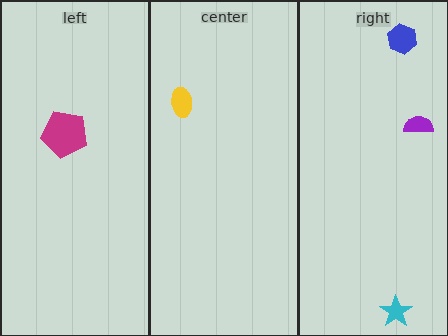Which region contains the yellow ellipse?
The center region.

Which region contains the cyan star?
The right region.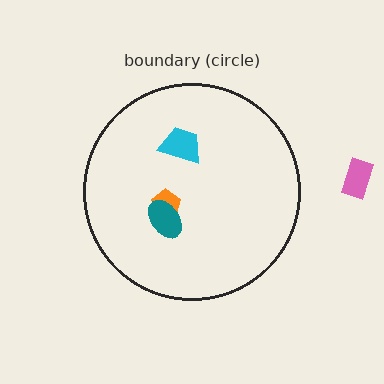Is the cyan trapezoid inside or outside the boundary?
Inside.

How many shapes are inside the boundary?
3 inside, 1 outside.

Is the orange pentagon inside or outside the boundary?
Inside.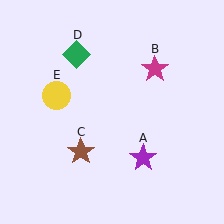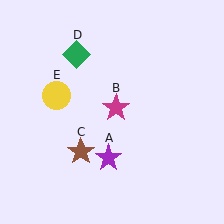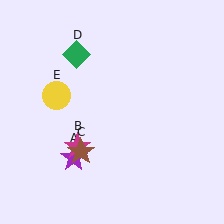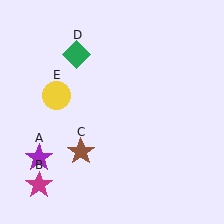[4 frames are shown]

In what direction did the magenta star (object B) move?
The magenta star (object B) moved down and to the left.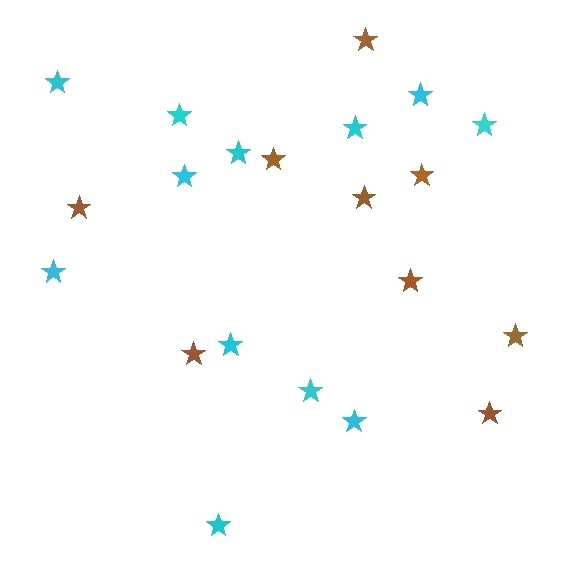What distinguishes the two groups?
There are 2 groups: one group of brown stars (9) and one group of cyan stars (12).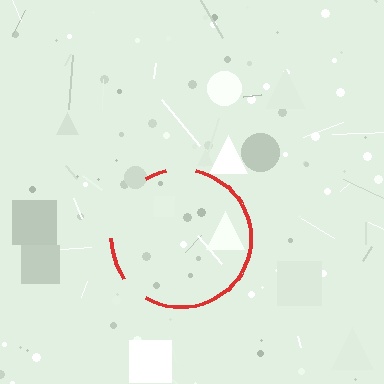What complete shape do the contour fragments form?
The contour fragments form a circle.